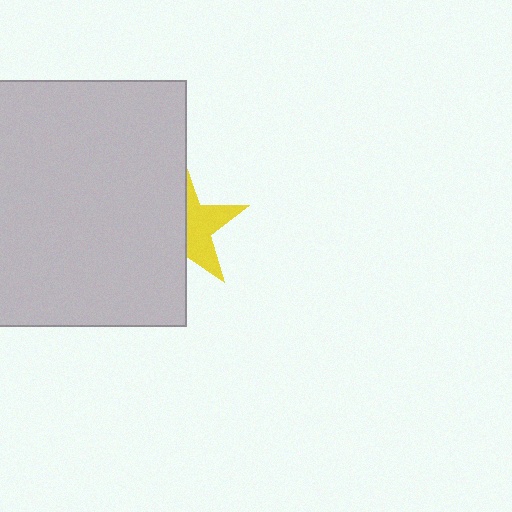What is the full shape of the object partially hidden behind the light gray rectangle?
The partially hidden object is a yellow star.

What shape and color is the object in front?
The object in front is a light gray rectangle.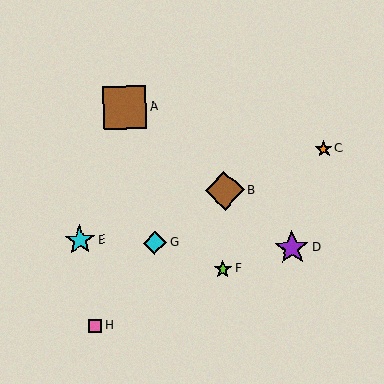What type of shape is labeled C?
Shape C is an orange star.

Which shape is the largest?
The brown square (labeled A) is the largest.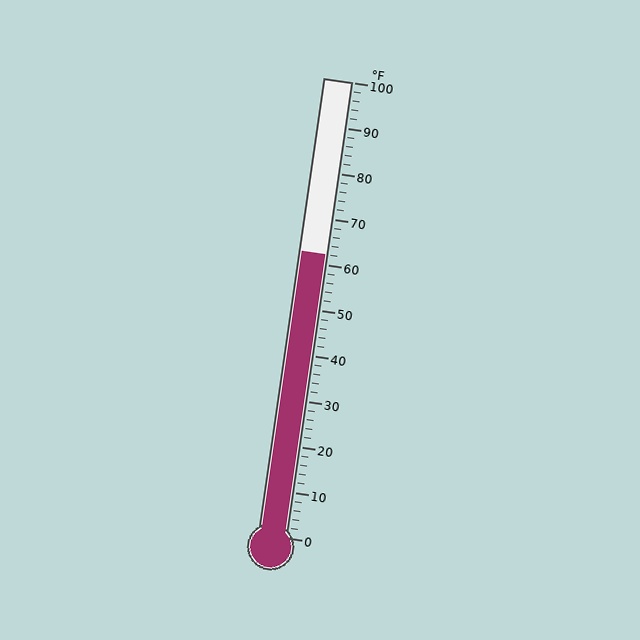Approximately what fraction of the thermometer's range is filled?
The thermometer is filled to approximately 60% of its range.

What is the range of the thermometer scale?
The thermometer scale ranges from 0°F to 100°F.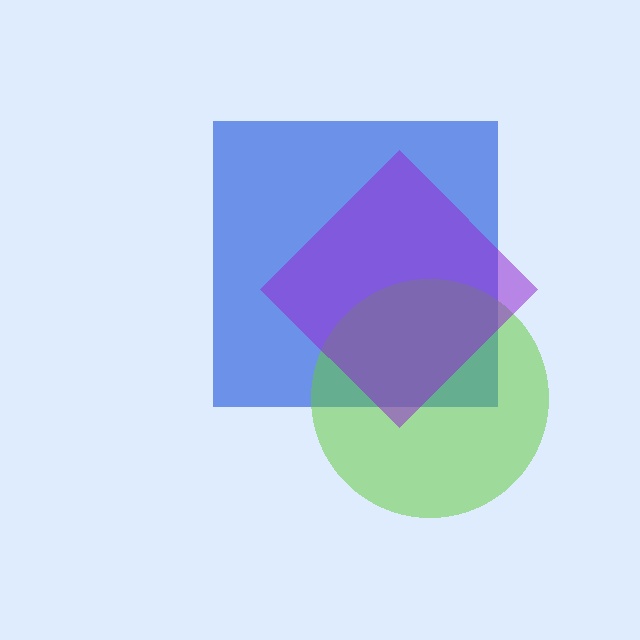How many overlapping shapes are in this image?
There are 3 overlapping shapes in the image.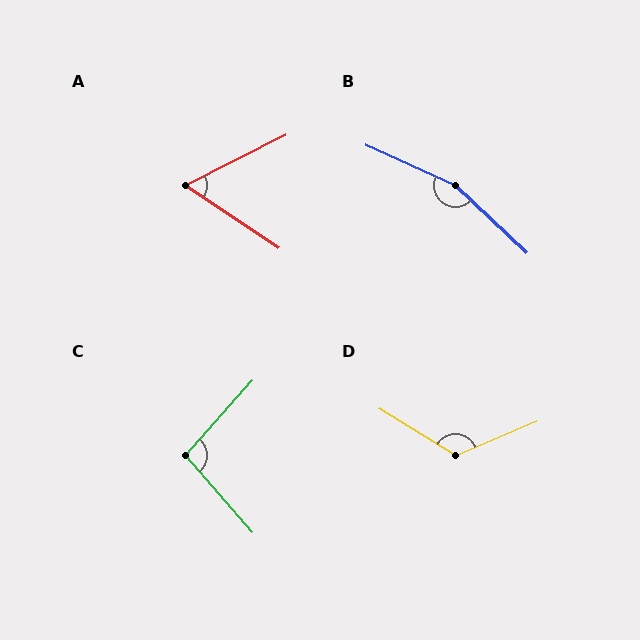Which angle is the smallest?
A, at approximately 60 degrees.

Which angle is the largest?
B, at approximately 161 degrees.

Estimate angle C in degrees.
Approximately 97 degrees.